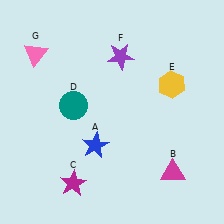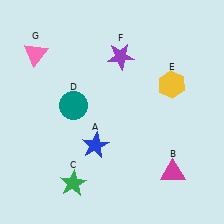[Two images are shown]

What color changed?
The star (C) changed from magenta in Image 1 to green in Image 2.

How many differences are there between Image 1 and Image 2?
There is 1 difference between the two images.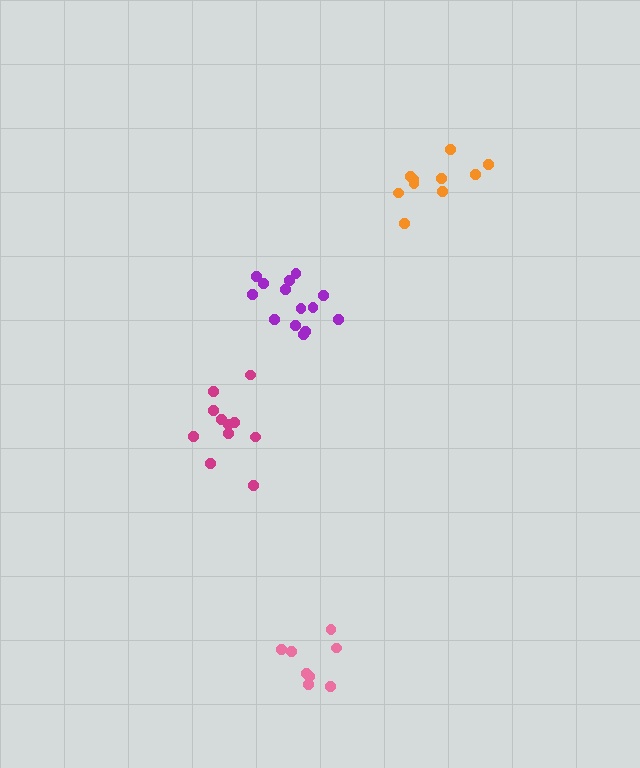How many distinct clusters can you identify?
There are 4 distinct clusters.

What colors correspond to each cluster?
The clusters are colored: pink, orange, purple, magenta.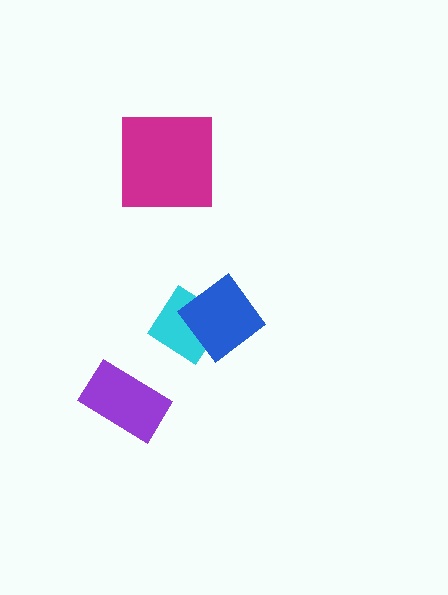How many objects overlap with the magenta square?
0 objects overlap with the magenta square.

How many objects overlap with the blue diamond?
1 object overlaps with the blue diamond.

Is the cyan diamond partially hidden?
Yes, it is partially covered by another shape.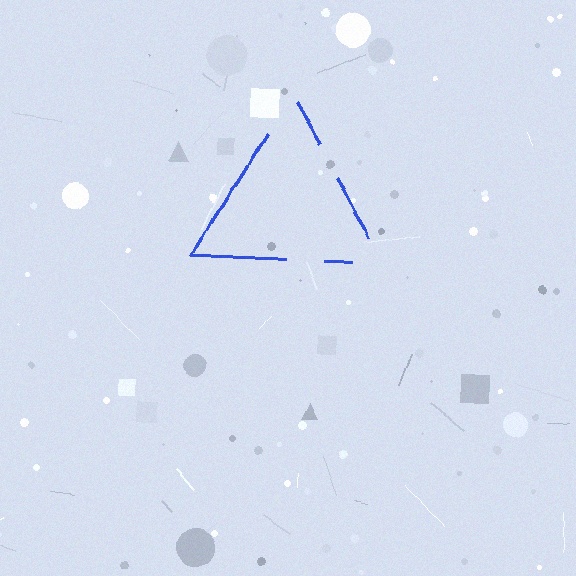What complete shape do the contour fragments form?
The contour fragments form a triangle.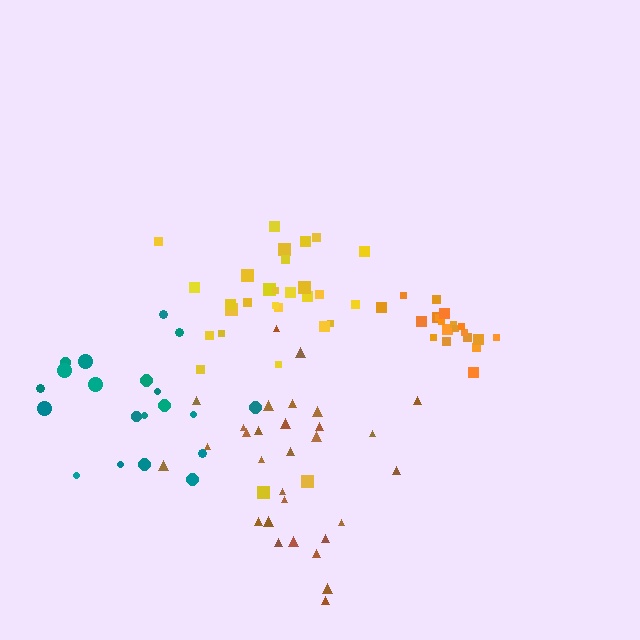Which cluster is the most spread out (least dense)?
Yellow.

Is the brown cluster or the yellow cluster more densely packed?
Brown.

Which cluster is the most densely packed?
Orange.